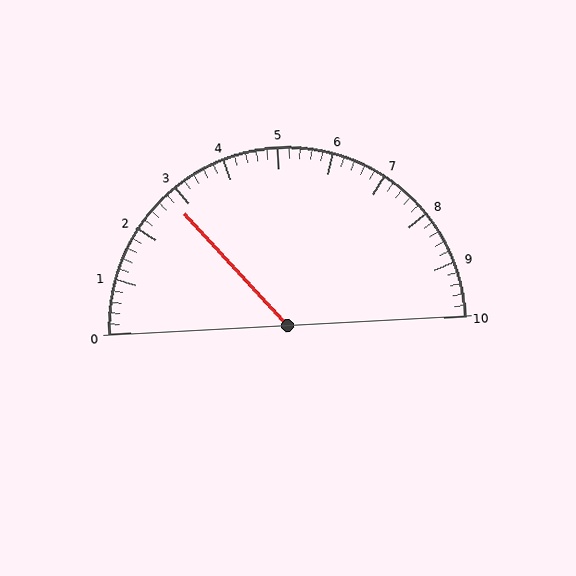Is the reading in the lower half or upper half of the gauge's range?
The reading is in the lower half of the range (0 to 10).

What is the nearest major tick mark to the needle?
The nearest major tick mark is 3.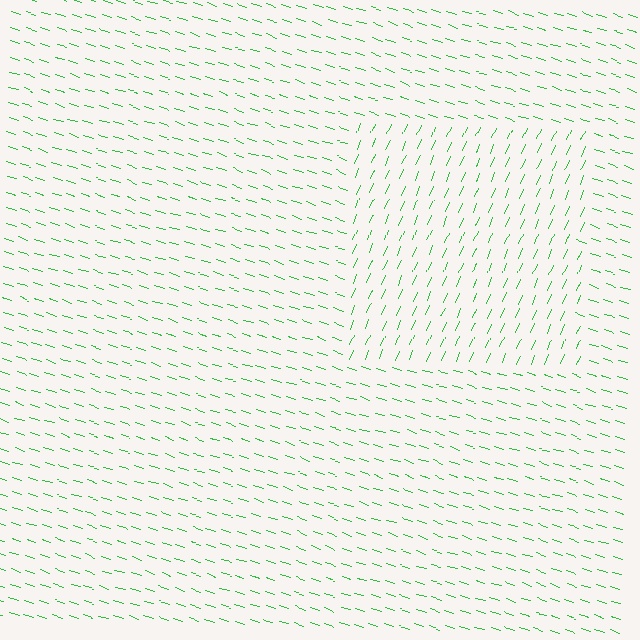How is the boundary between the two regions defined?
The boundary is defined purely by a change in line orientation (approximately 85 degrees difference). All lines are the same color and thickness.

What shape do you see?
I see a rectangle.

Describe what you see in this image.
The image is filled with small green line segments. A rectangle region in the image has lines oriented differently from the surrounding lines, creating a visible texture boundary.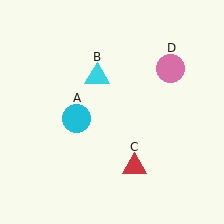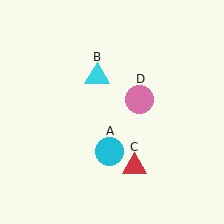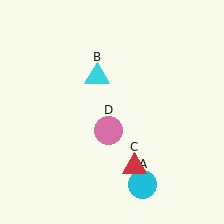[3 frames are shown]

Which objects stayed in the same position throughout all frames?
Cyan triangle (object B) and red triangle (object C) remained stationary.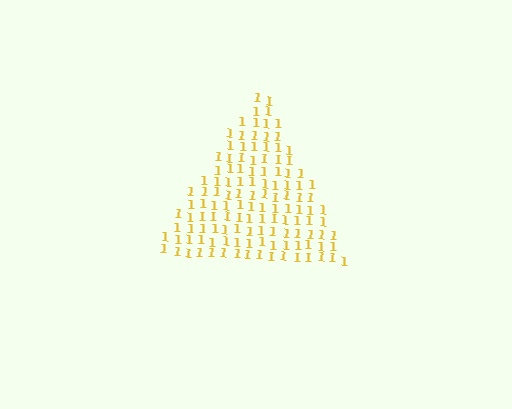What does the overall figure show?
The overall figure shows a triangle.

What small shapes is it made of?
It is made of small digit 1's.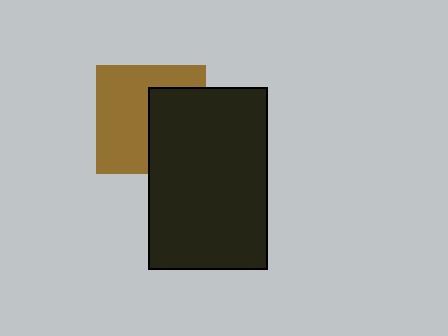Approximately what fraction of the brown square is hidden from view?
Roughly 42% of the brown square is hidden behind the black rectangle.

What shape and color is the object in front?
The object in front is a black rectangle.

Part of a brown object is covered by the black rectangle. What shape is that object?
It is a square.